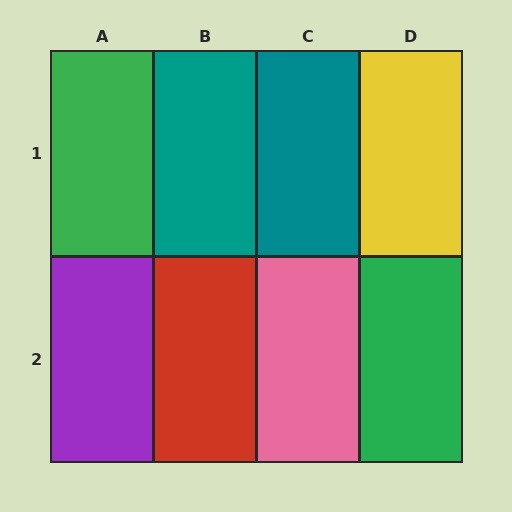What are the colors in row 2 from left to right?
Purple, red, pink, green.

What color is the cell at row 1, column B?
Teal.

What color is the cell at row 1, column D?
Yellow.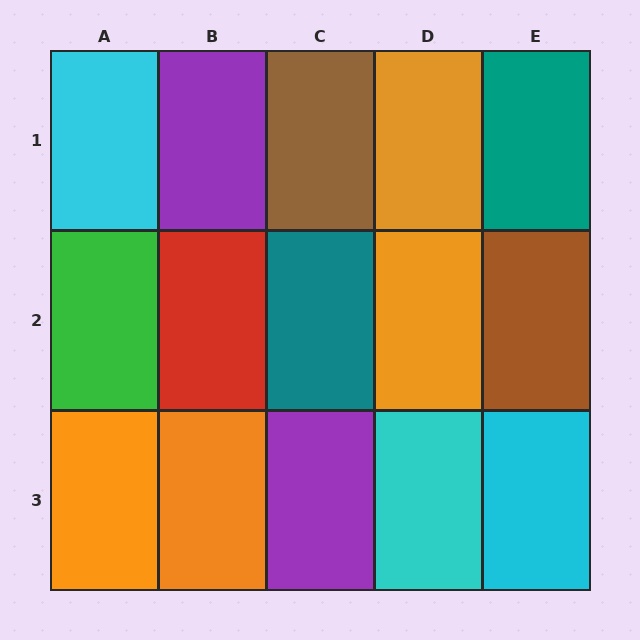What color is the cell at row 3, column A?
Orange.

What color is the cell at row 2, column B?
Red.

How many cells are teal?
2 cells are teal.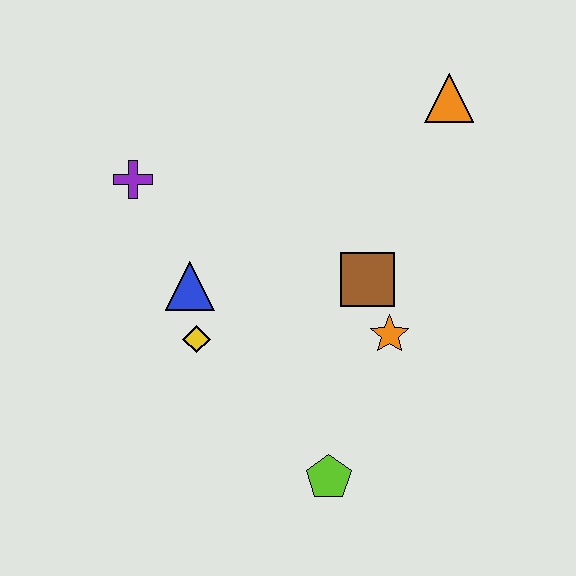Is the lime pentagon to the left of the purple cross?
No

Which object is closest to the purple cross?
The blue triangle is closest to the purple cross.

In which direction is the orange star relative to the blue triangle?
The orange star is to the right of the blue triangle.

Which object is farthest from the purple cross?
The lime pentagon is farthest from the purple cross.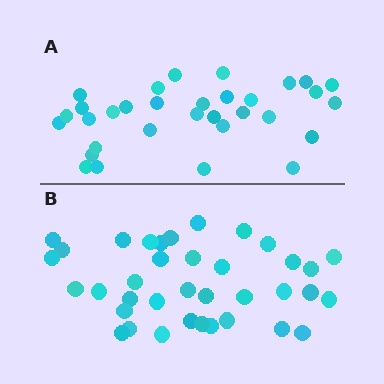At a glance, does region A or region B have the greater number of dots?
Region B (the bottom region) has more dots.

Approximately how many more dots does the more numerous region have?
Region B has about 5 more dots than region A.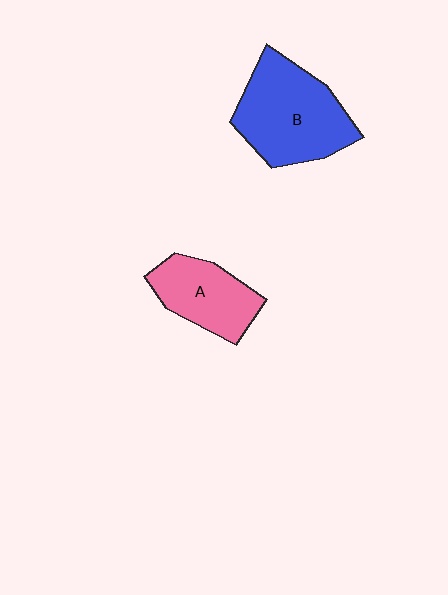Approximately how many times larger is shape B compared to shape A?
Approximately 1.5 times.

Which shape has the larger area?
Shape B (blue).